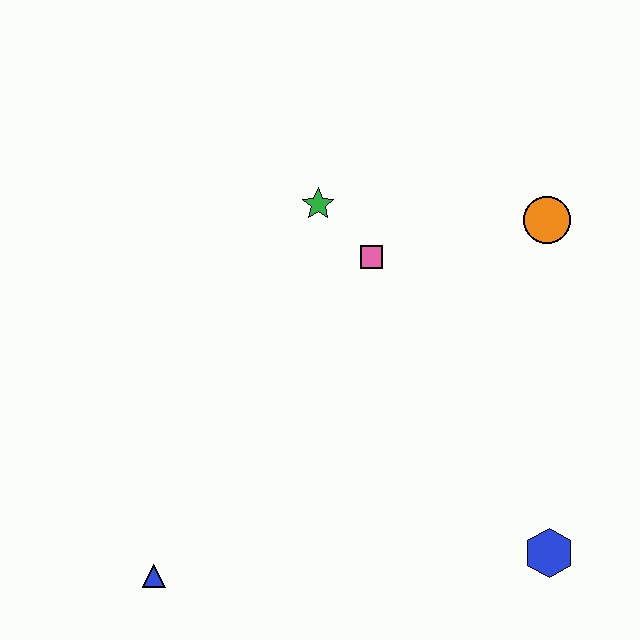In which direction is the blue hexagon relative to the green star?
The blue hexagon is below the green star.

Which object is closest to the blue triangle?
The pink square is closest to the blue triangle.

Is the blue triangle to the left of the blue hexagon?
Yes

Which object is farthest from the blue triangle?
The orange circle is farthest from the blue triangle.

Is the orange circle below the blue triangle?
No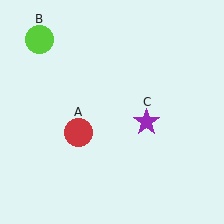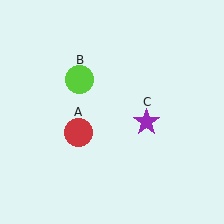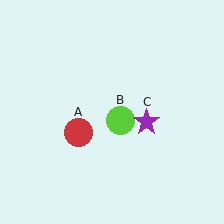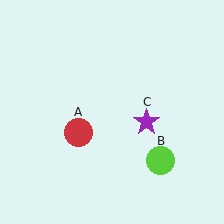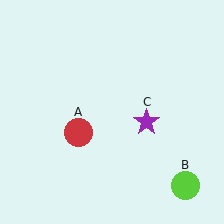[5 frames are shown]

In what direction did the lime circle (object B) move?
The lime circle (object B) moved down and to the right.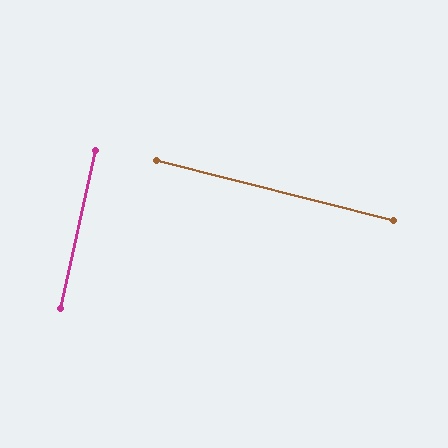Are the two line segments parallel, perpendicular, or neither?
Perpendicular — they meet at approximately 88°.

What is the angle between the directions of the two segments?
Approximately 88 degrees.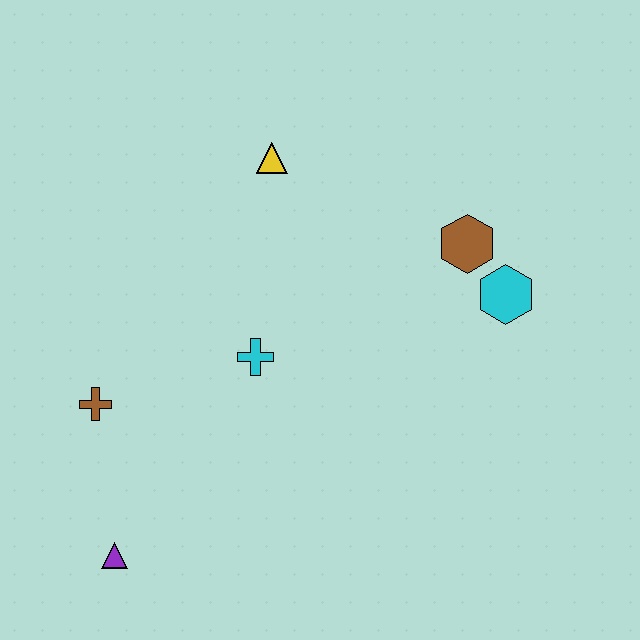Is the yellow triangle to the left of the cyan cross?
No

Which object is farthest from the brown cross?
The cyan hexagon is farthest from the brown cross.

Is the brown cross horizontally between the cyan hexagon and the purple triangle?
No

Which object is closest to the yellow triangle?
The cyan cross is closest to the yellow triangle.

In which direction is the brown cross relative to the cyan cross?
The brown cross is to the left of the cyan cross.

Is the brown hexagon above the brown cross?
Yes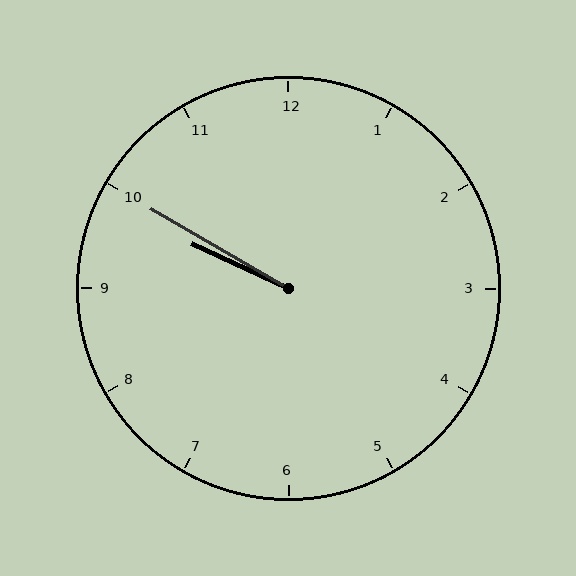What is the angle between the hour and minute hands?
Approximately 5 degrees.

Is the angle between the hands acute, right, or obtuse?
It is acute.